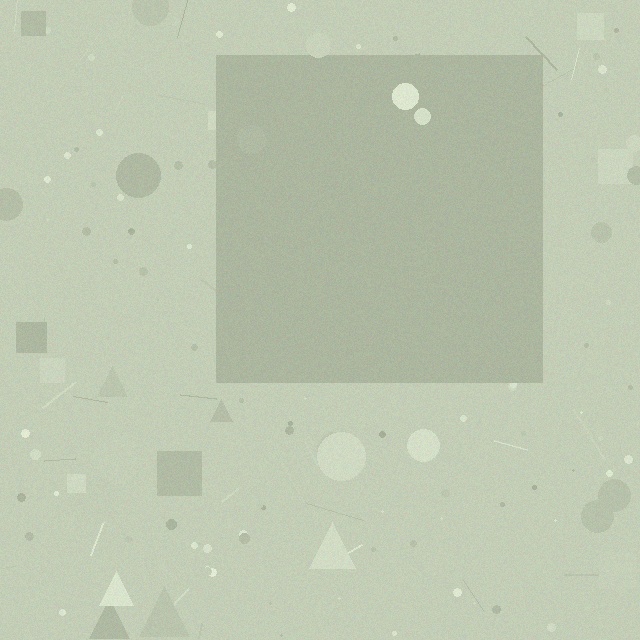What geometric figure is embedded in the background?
A square is embedded in the background.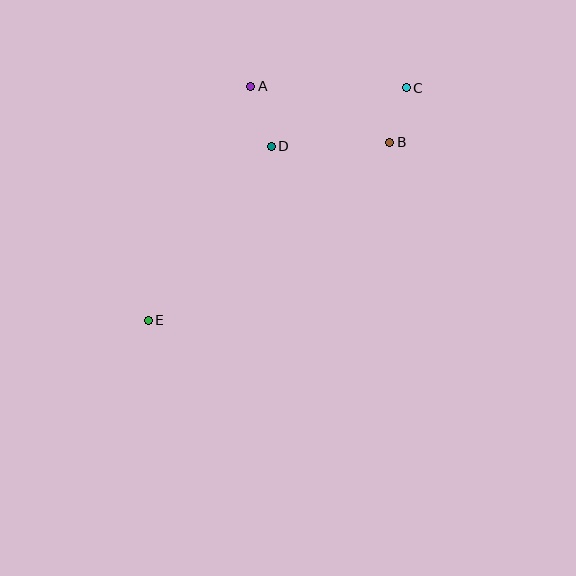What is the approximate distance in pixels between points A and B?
The distance between A and B is approximately 150 pixels.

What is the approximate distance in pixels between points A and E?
The distance between A and E is approximately 256 pixels.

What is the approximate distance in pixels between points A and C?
The distance between A and C is approximately 155 pixels.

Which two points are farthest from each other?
Points C and E are farthest from each other.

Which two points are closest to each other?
Points B and C are closest to each other.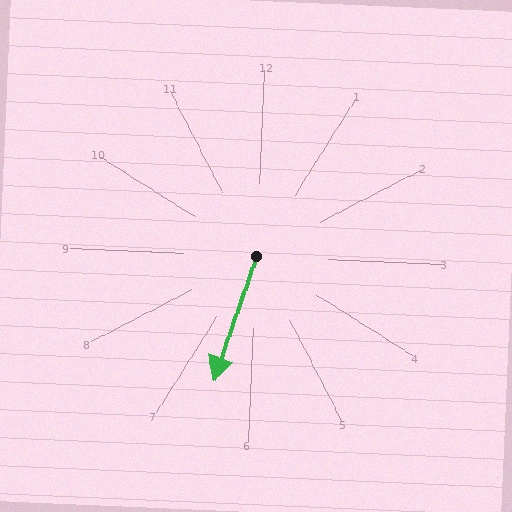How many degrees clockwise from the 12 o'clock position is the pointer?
Approximately 197 degrees.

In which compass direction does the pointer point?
South.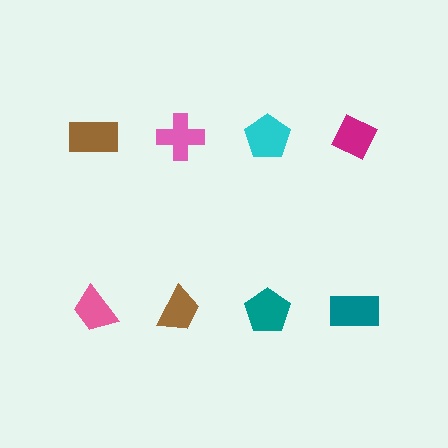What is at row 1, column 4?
A magenta diamond.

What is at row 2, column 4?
A teal rectangle.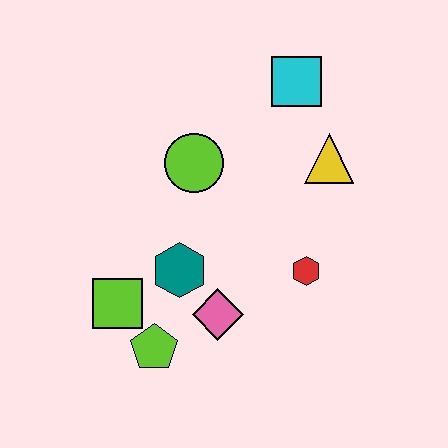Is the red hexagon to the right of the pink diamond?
Yes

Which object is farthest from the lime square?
The cyan square is farthest from the lime square.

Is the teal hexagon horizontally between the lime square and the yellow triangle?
Yes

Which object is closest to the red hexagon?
The pink diamond is closest to the red hexagon.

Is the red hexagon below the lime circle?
Yes